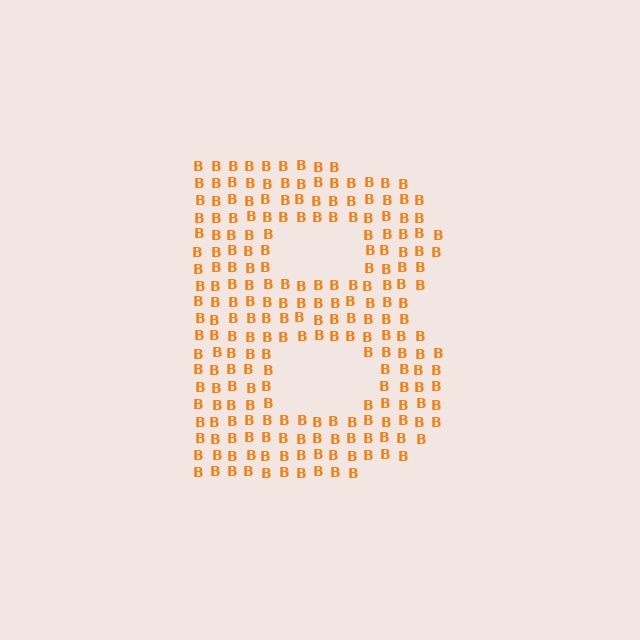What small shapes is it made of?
It is made of small letter B's.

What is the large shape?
The large shape is the letter B.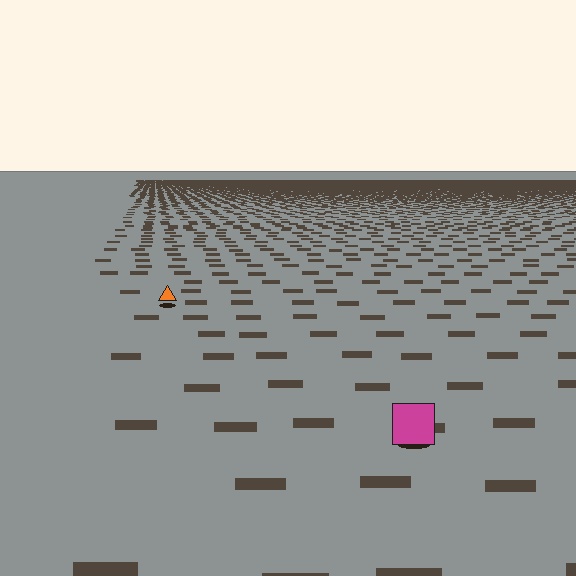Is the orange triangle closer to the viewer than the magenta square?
No. The magenta square is closer — you can tell from the texture gradient: the ground texture is coarser near it.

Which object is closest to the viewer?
The magenta square is closest. The texture marks near it are larger and more spread out.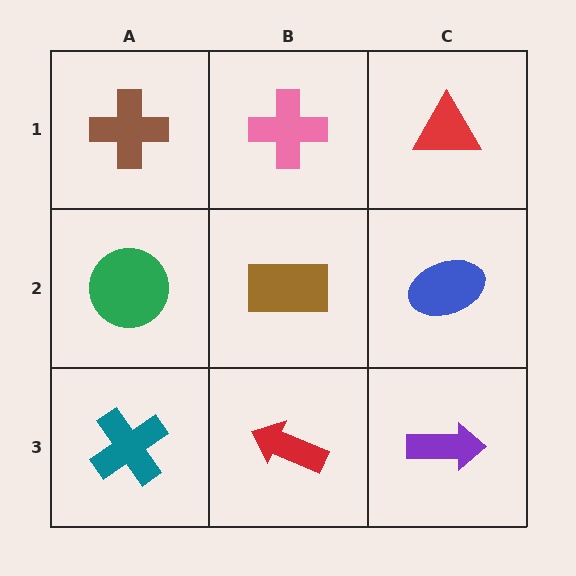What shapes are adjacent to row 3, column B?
A brown rectangle (row 2, column B), a teal cross (row 3, column A), a purple arrow (row 3, column C).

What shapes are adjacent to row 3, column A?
A green circle (row 2, column A), a red arrow (row 3, column B).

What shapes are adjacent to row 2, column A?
A brown cross (row 1, column A), a teal cross (row 3, column A), a brown rectangle (row 2, column B).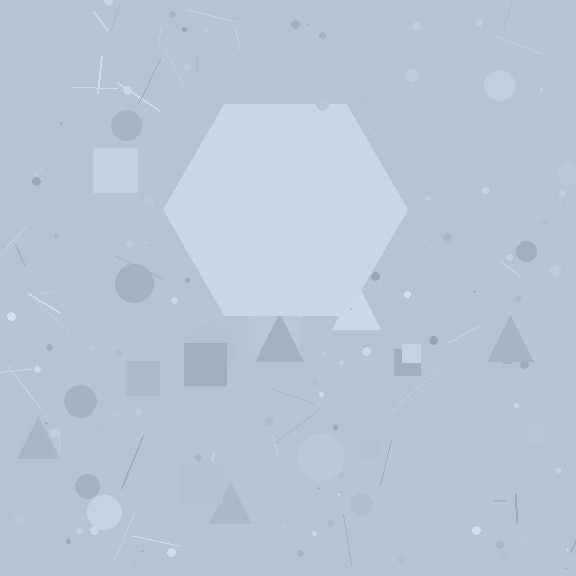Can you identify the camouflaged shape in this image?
The camouflaged shape is a hexagon.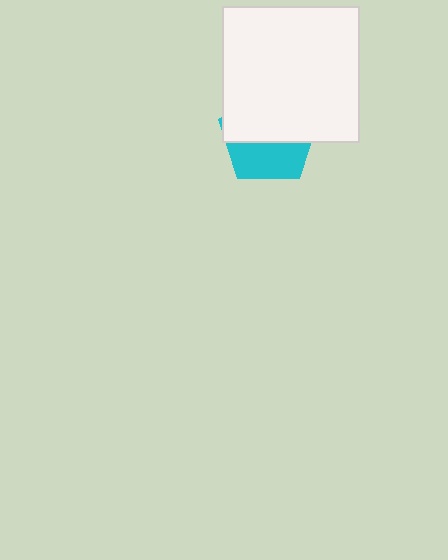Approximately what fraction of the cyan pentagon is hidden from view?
Roughly 60% of the cyan pentagon is hidden behind the white square.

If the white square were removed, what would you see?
You would see the complete cyan pentagon.